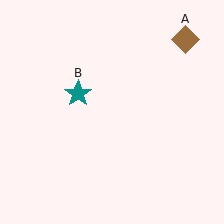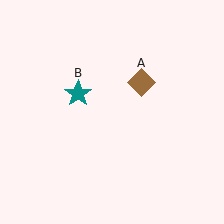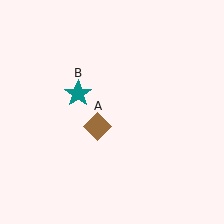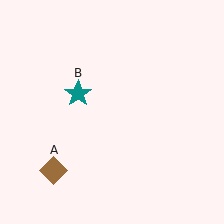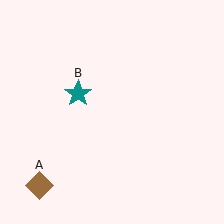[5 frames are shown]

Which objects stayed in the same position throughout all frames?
Teal star (object B) remained stationary.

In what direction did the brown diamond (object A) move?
The brown diamond (object A) moved down and to the left.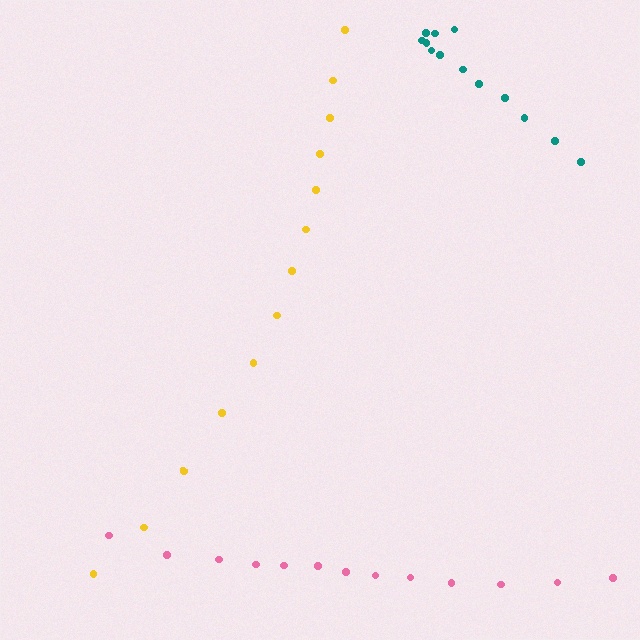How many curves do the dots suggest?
There are 3 distinct paths.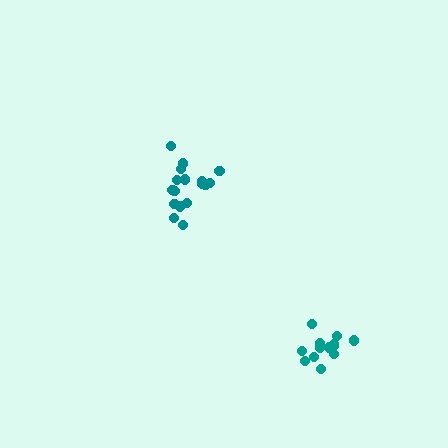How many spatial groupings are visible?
There are 2 spatial groupings.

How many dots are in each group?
Group 1: 14 dots, Group 2: 17 dots (31 total).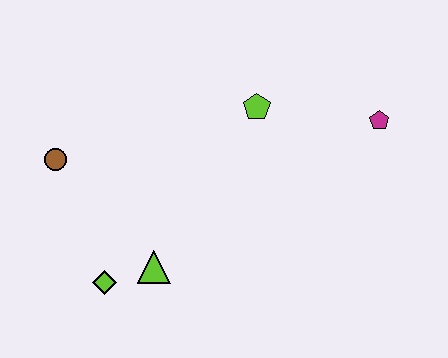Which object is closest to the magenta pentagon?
The lime pentagon is closest to the magenta pentagon.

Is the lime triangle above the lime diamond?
Yes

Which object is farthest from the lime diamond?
The magenta pentagon is farthest from the lime diamond.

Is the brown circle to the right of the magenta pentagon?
No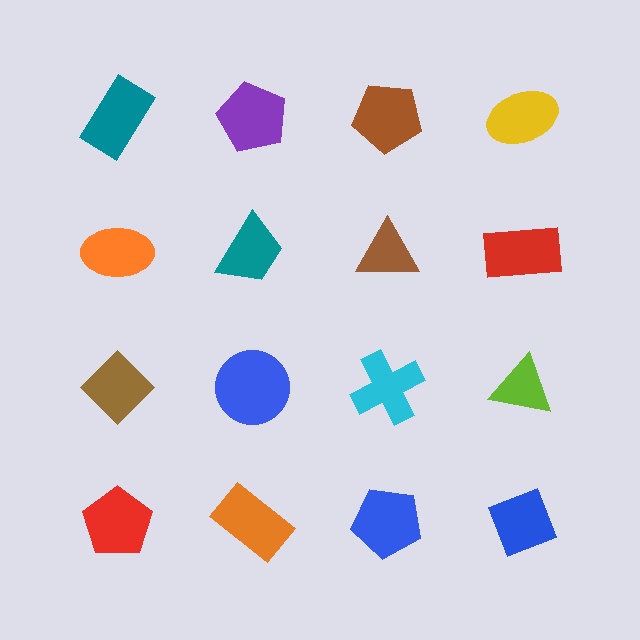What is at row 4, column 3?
A blue pentagon.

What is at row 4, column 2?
An orange rectangle.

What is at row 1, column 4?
A yellow ellipse.